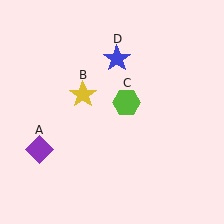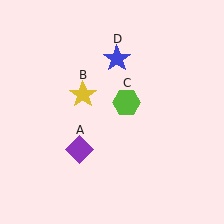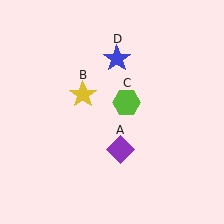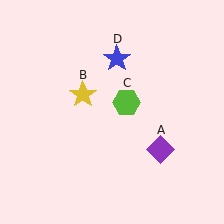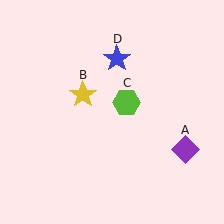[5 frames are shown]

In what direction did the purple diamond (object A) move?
The purple diamond (object A) moved right.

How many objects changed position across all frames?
1 object changed position: purple diamond (object A).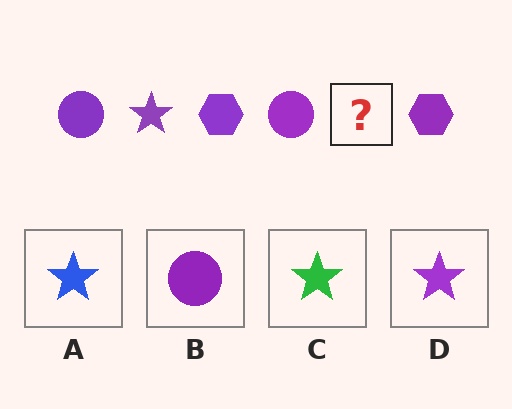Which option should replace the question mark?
Option D.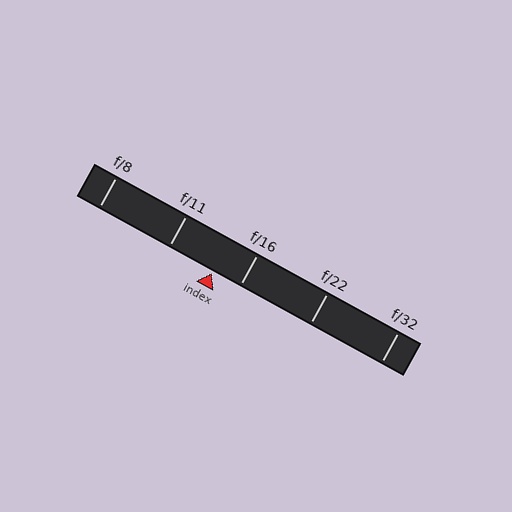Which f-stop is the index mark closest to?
The index mark is closest to f/16.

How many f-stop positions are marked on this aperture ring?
There are 5 f-stop positions marked.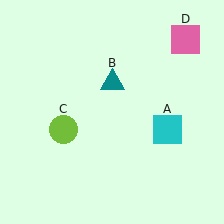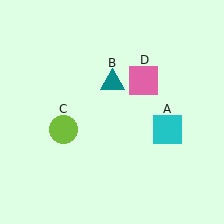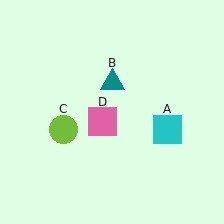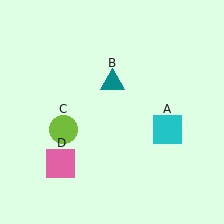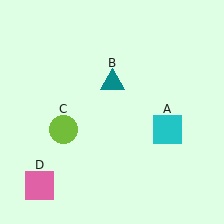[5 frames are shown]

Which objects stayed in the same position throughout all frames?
Cyan square (object A) and teal triangle (object B) and lime circle (object C) remained stationary.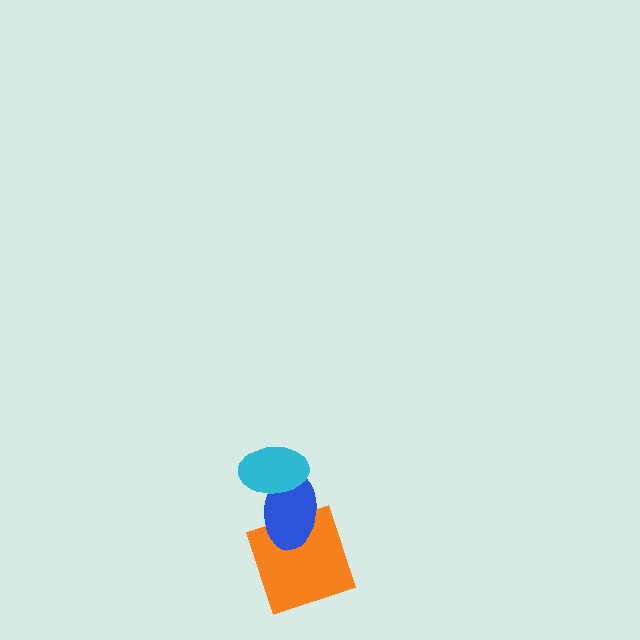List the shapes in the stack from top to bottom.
From top to bottom: the cyan ellipse, the blue ellipse, the orange square.